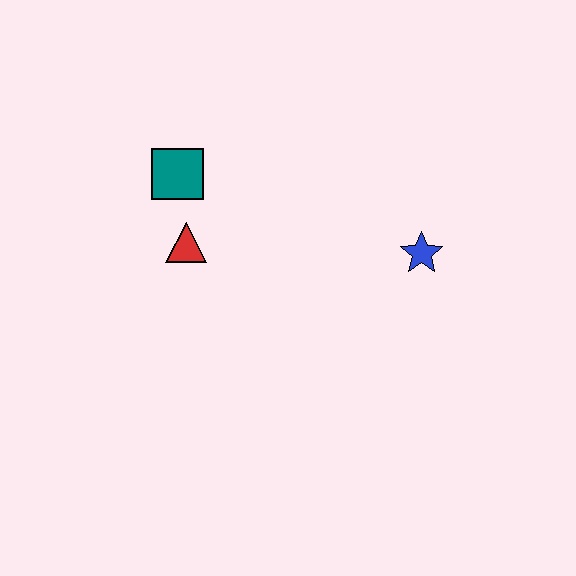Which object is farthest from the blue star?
The teal square is farthest from the blue star.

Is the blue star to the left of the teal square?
No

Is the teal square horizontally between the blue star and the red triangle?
No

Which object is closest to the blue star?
The red triangle is closest to the blue star.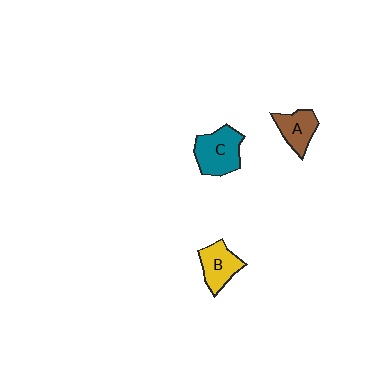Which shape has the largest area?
Shape C (teal).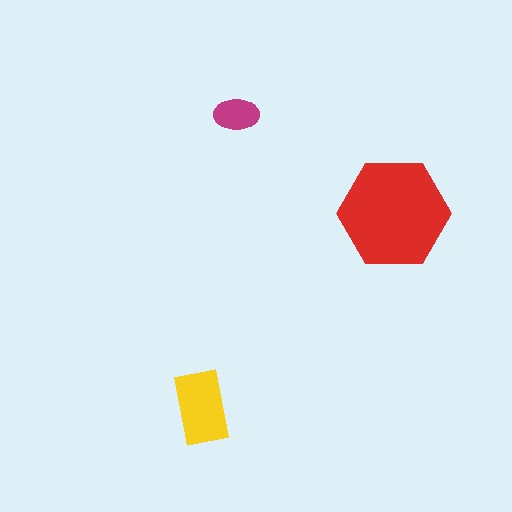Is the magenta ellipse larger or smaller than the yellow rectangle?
Smaller.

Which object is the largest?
The red hexagon.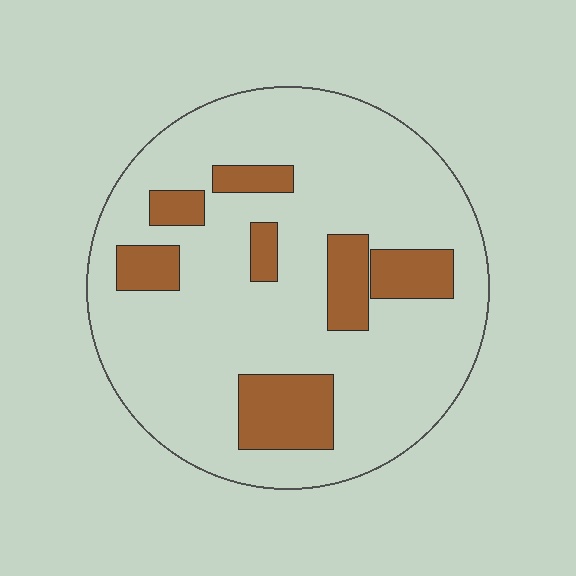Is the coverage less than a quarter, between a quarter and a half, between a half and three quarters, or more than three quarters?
Less than a quarter.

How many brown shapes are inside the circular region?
7.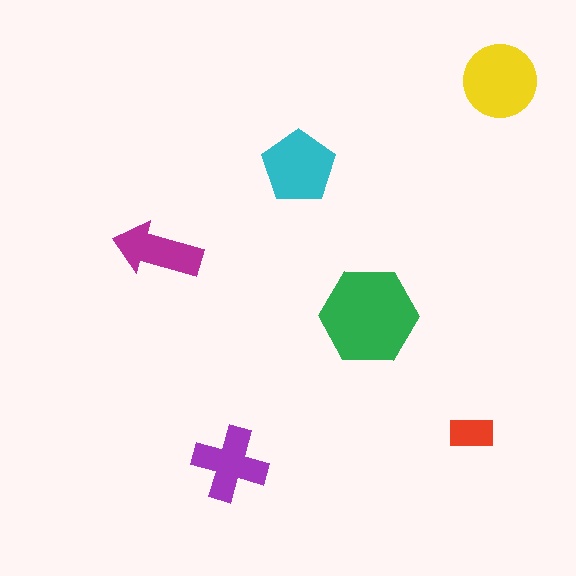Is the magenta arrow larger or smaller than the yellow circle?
Smaller.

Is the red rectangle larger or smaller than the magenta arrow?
Smaller.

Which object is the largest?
The green hexagon.